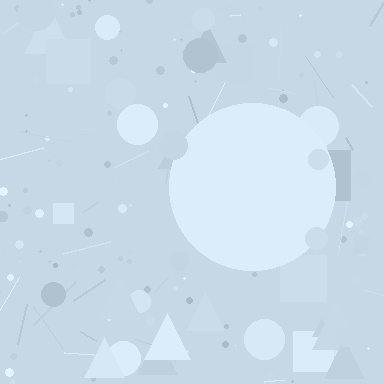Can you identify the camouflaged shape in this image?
The camouflaged shape is a circle.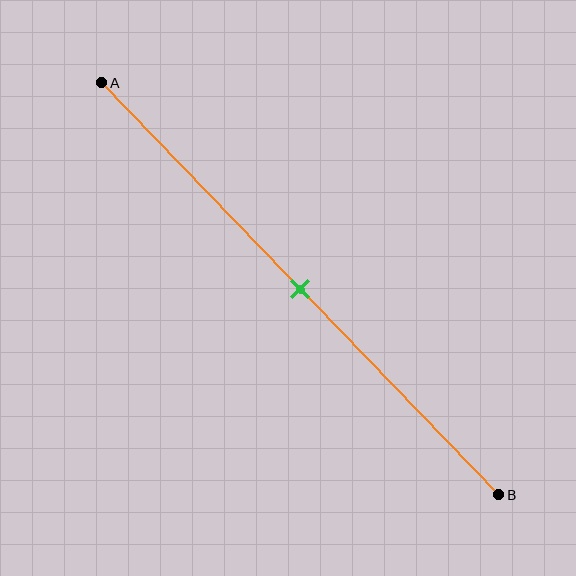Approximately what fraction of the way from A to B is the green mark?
The green mark is approximately 50% of the way from A to B.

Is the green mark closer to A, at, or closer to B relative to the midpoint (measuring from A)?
The green mark is approximately at the midpoint of segment AB.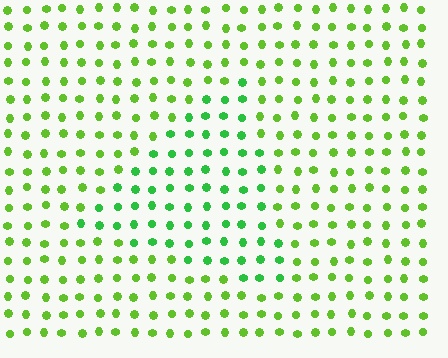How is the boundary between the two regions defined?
The boundary is defined purely by a slight shift in hue (about 30 degrees). Spacing, size, and orientation are identical on both sides.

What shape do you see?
I see a triangle.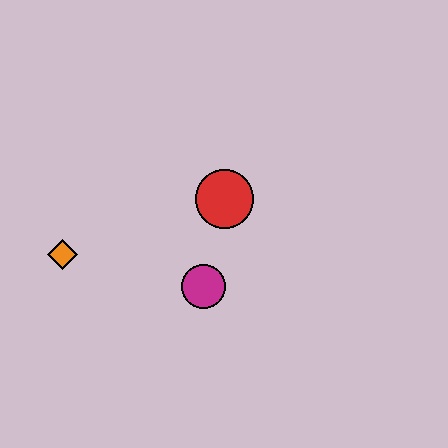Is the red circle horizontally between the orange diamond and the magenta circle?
No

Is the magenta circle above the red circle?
No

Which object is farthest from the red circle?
The orange diamond is farthest from the red circle.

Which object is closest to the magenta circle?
The red circle is closest to the magenta circle.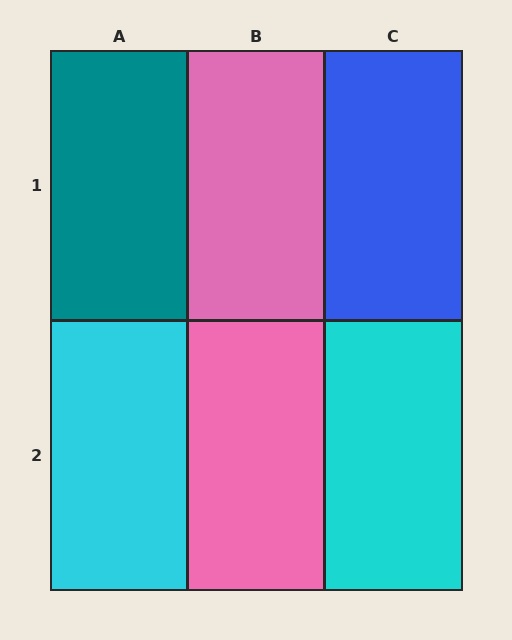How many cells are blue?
1 cell is blue.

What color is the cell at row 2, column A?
Cyan.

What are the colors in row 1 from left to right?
Teal, pink, blue.